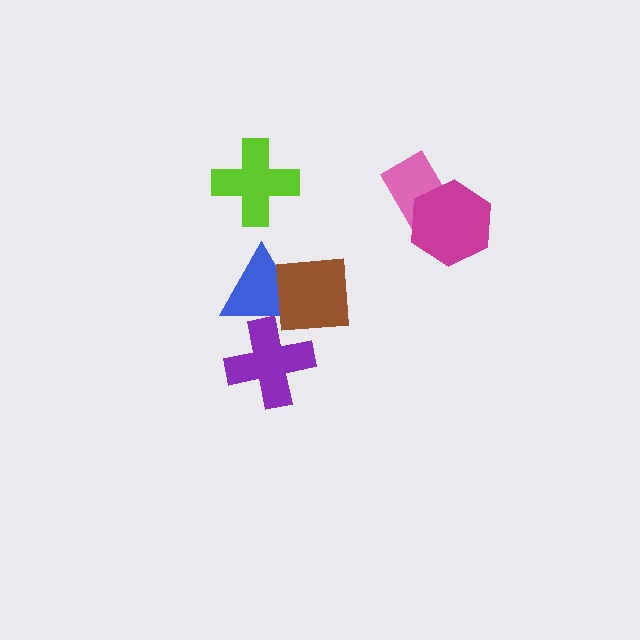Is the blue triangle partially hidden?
Yes, it is partially covered by another shape.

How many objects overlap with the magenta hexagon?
1 object overlaps with the magenta hexagon.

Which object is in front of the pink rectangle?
The magenta hexagon is in front of the pink rectangle.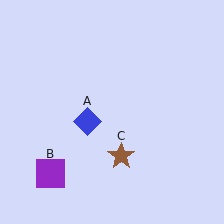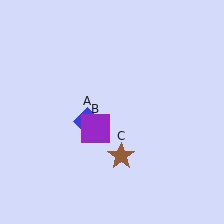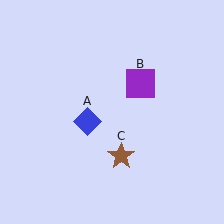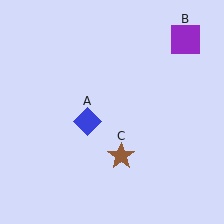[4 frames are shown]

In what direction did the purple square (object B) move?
The purple square (object B) moved up and to the right.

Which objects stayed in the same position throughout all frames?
Blue diamond (object A) and brown star (object C) remained stationary.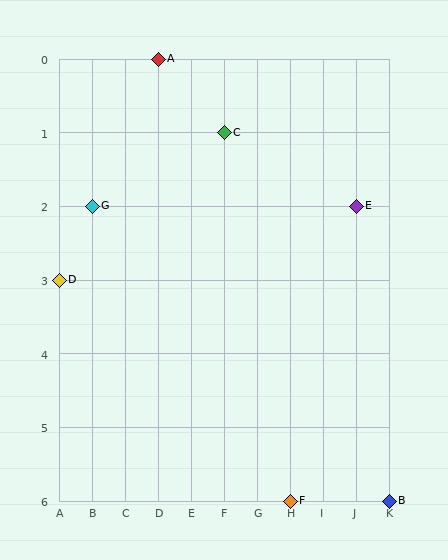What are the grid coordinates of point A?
Point A is at grid coordinates (D, 0).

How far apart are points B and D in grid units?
Points B and D are 10 columns and 3 rows apart (about 10.4 grid units diagonally).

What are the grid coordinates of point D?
Point D is at grid coordinates (A, 3).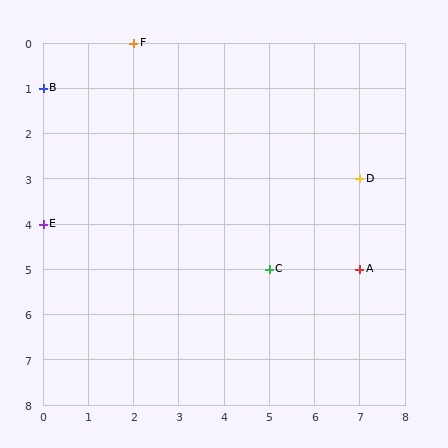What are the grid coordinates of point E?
Point E is at grid coordinates (0, 4).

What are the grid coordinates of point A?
Point A is at grid coordinates (7, 5).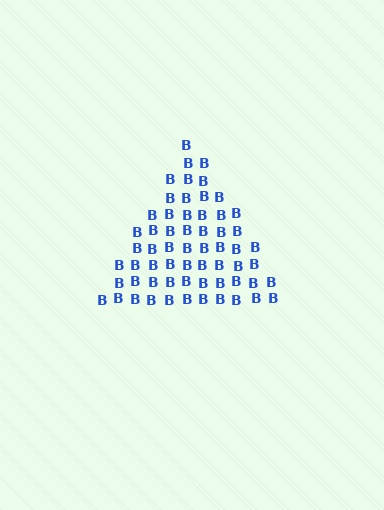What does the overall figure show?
The overall figure shows a triangle.